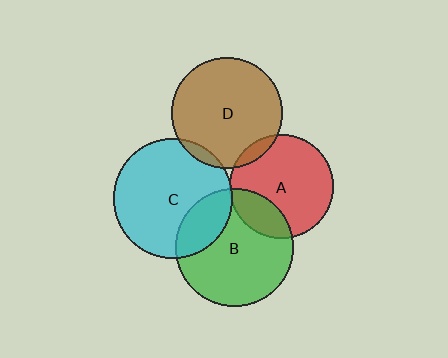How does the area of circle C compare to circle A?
Approximately 1.3 times.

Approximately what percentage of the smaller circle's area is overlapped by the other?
Approximately 25%.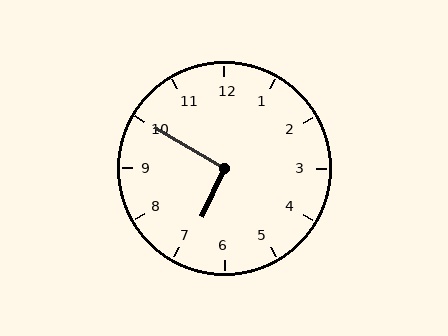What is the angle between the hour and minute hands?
Approximately 95 degrees.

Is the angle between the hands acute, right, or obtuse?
It is right.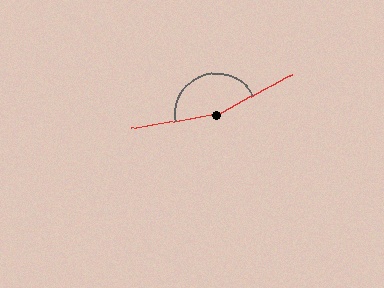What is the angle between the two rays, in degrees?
Approximately 161 degrees.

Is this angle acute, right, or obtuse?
It is obtuse.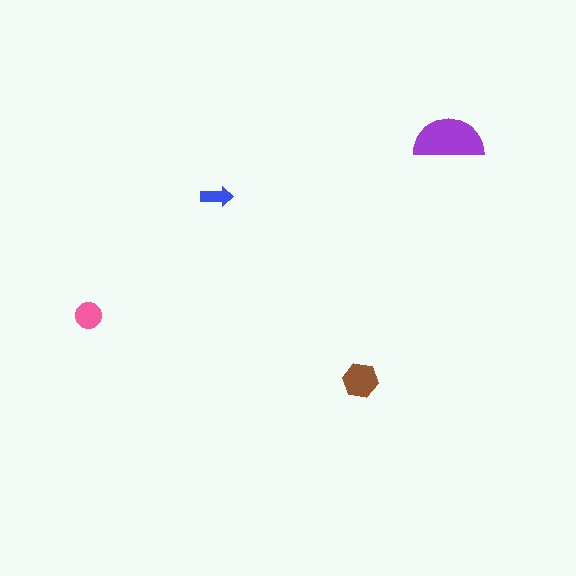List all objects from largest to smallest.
The purple semicircle, the brown hexagon, the pink circle, the blue arrow.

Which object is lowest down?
The brown hexagon is bottommost.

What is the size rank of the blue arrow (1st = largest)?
4th.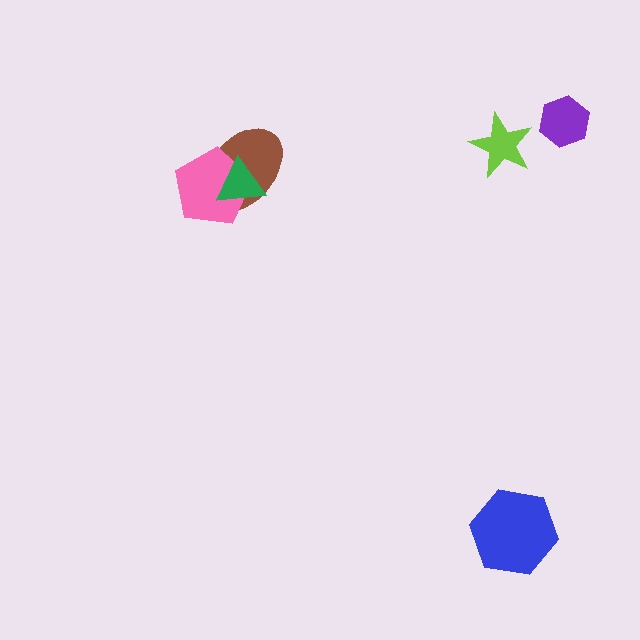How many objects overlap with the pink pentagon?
2 objects overlap with the pink pentagon.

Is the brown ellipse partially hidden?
Yes, it is partially covered by another shape.